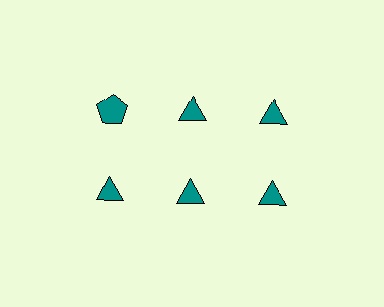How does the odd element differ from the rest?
It has a different shape: pentagon instead of triangle.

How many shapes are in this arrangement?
There are 6 shapes arranged in a grid pattern.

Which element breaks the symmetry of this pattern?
The teal pentagon in the top row, leftmost column breaks the symmetry. All other shapes are teal triangles.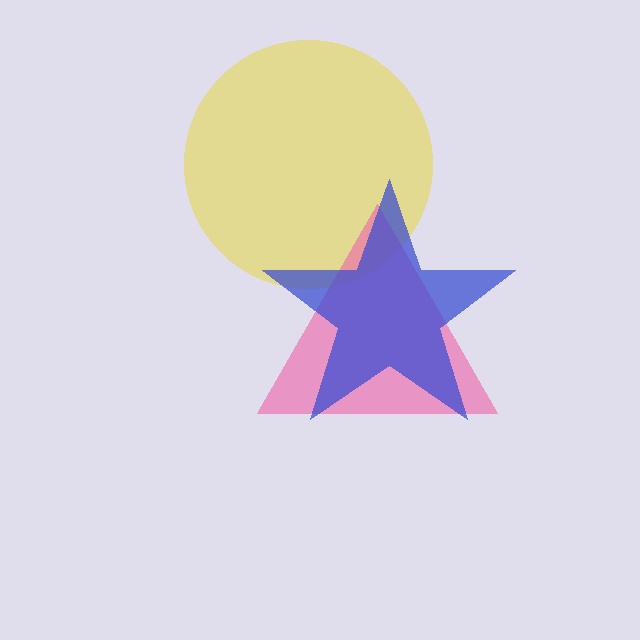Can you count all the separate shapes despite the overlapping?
Yes, there are 3 separate shapes.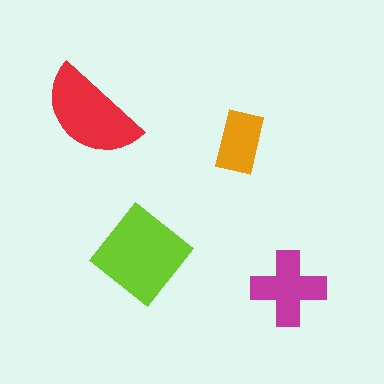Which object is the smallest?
The orange rectangle.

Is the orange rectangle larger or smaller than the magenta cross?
Smaller.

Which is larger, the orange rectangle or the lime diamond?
The lime diamond.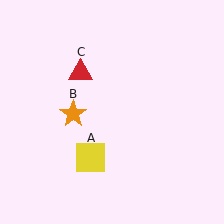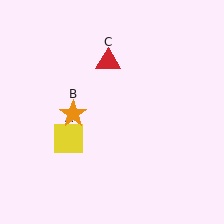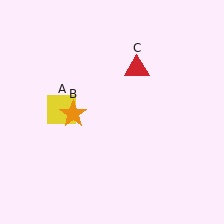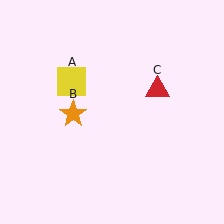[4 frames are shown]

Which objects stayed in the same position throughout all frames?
Orange star (object B) remained stationary.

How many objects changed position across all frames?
2 objects changed position: yellow square (object A), red triangle (object C).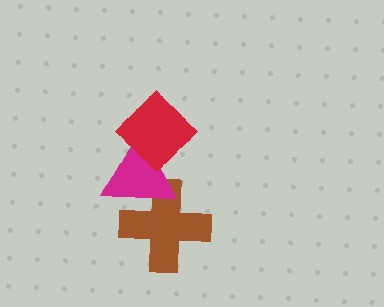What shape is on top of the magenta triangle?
The red diamond is on top of the magenta triangle.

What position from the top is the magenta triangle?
The magenta triangle is 2nd from the top.